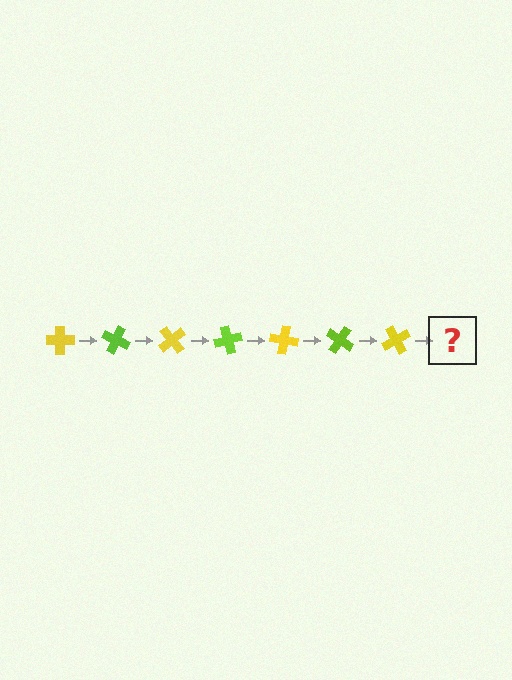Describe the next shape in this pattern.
It should be a lime cross, rotated 175 degrees from the start.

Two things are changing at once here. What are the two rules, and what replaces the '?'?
The two rules are that it rotates 25 degrees each step and the color cycles through yellow and lime. The '?' should be a lime cross, rotated 175 degrees from the start.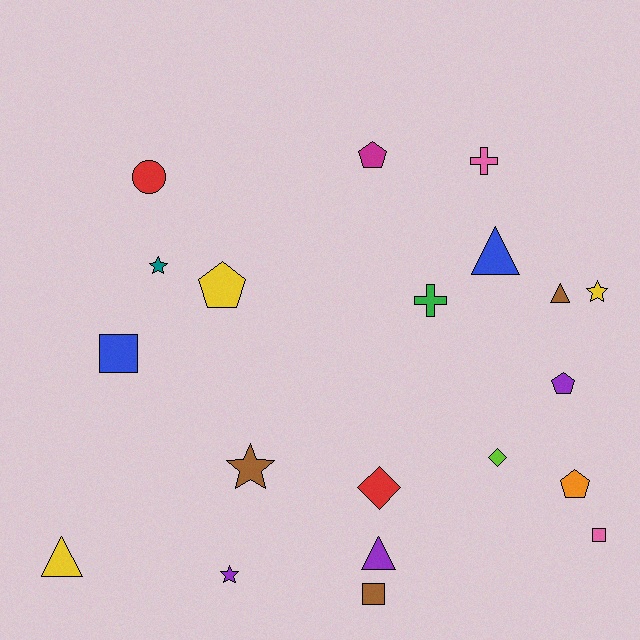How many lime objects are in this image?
There is 1 lime object.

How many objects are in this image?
There are 20 objects.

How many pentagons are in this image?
There are 4 pentagons.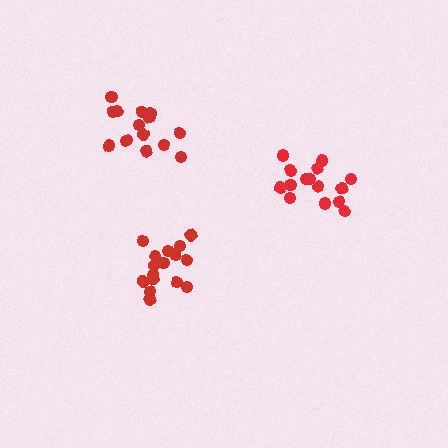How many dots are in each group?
Group 1: 15 dots, Group 2: 16 dots, Group 3: 15 dots (46 total).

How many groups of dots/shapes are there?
There are 3 groups.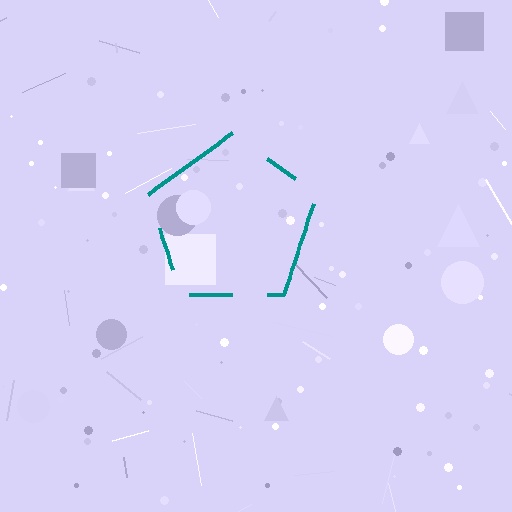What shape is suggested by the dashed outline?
The dashed outline suggests a pentagon.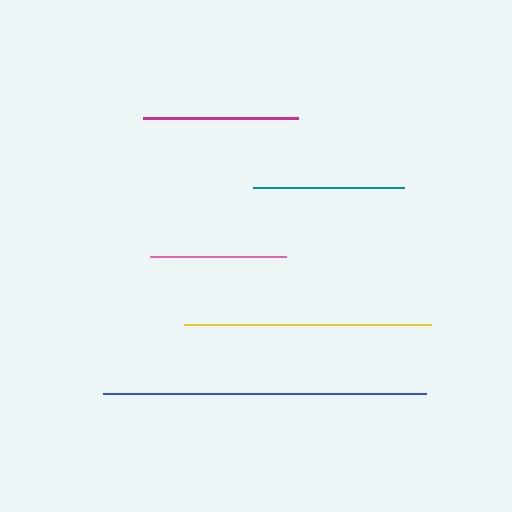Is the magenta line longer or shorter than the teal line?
The magenta line is longer than the teal line.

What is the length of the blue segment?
The blue segment is approximately 323 pixels long.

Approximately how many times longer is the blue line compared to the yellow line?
The blue line is approximately 1.3 times the length of the yellow line.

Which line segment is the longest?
The blue line is the longest at approximately 323 pixels.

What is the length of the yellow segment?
The yellow segment is approximately 247 pixels long.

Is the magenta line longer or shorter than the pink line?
The magenta line is longer than the pink line.